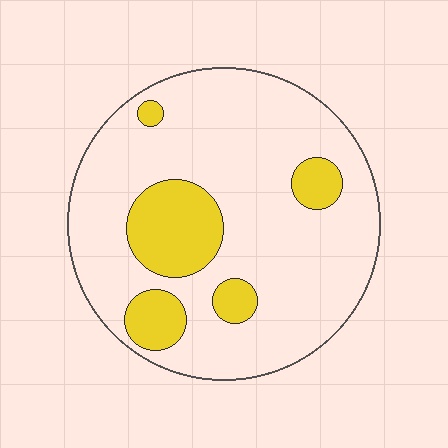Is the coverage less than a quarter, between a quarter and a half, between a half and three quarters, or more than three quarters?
Less than a quarter.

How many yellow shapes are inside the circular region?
5.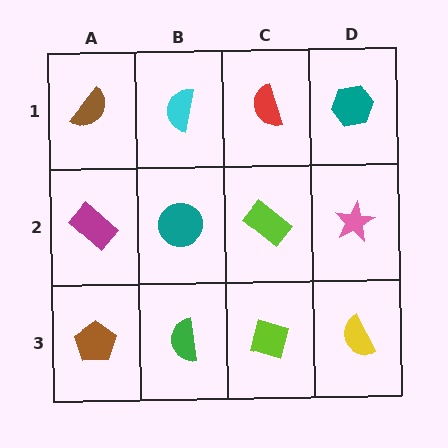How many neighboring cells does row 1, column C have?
3.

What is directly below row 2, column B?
A green semicircle.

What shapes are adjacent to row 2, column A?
A brown semicircle (row 1, column A), a brown pentagon (row 3, column A), a teal circle (row 2, column B).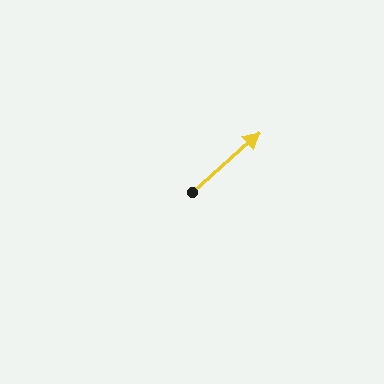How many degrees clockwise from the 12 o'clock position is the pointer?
Approximately 49 degrees.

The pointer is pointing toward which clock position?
Roughly 2 o'clock.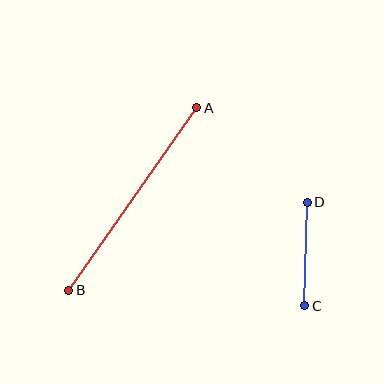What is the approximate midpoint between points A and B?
The midpoint is at approximately (133, 199) pixels.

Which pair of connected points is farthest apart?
Points A and B are farthest apart.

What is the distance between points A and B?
The distance is approximately 223 pixels.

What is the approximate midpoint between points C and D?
The midpoint is at approximately (306, 254) pixels.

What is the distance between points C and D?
The distance is approximately 103 pixels.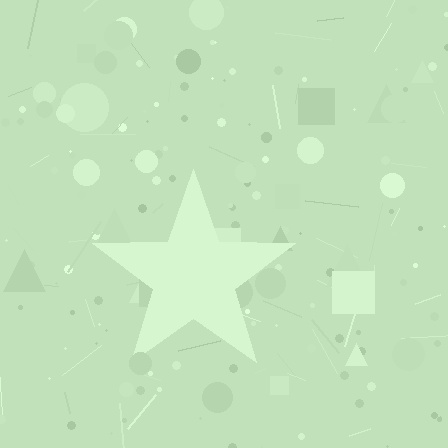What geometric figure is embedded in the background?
A star is embedded in the background.